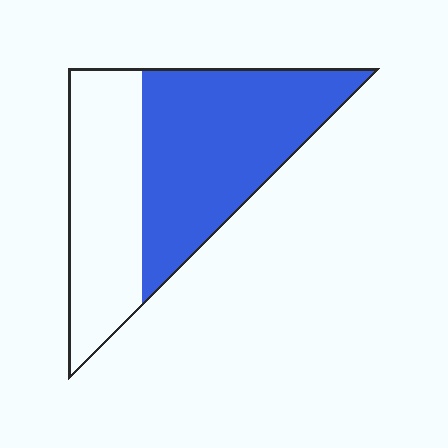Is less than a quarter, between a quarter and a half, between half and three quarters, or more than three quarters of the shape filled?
Between half and three quarters.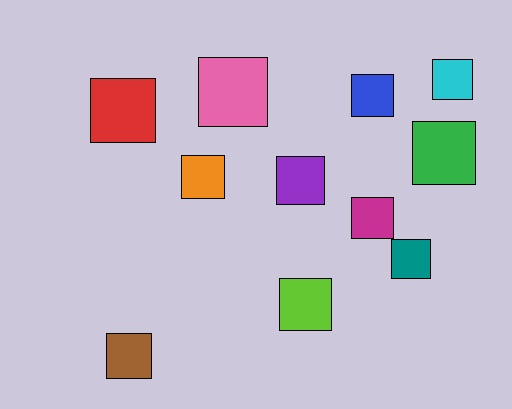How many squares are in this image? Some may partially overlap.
There are 11 squares.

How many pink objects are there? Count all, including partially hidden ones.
There is 1 pink object.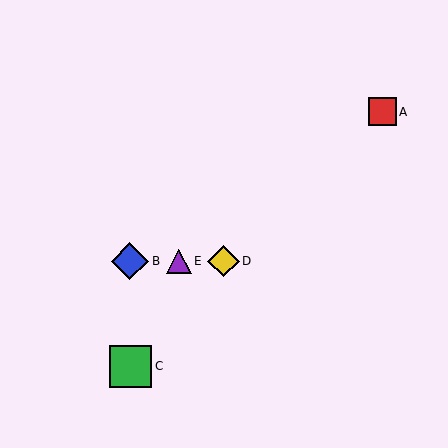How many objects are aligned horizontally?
3 objects (B, D, E) are aligned horizontally.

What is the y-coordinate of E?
Object E is at y≈261.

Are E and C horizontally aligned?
No, E is at y≈261 and C is at y≈366.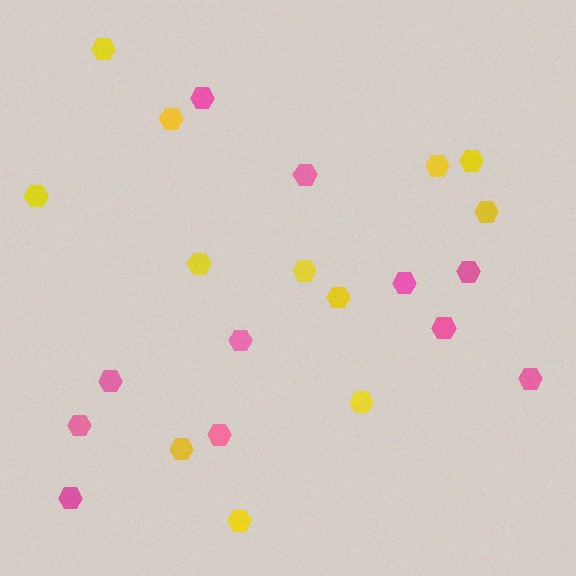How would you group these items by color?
There are 2 groups: one group of yellow hexagons (12) and one group of pink hexagons (11).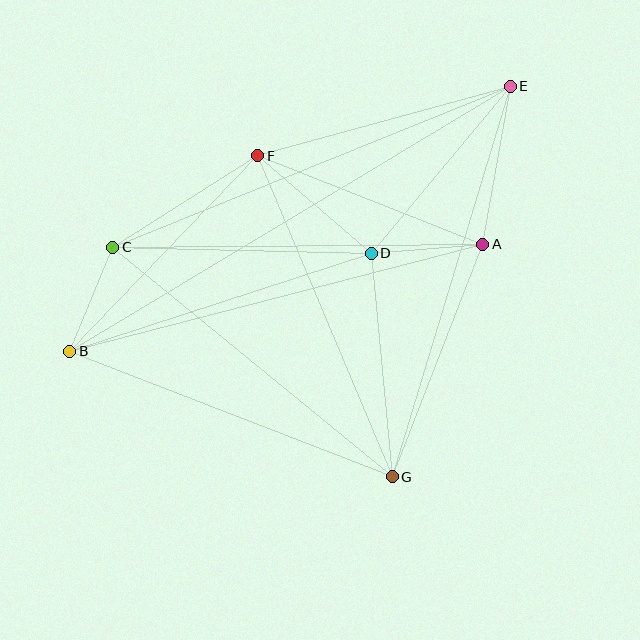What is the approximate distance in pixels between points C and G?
The distance between C and G is approximately 362 pixels.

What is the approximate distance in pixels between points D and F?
The distance between D and F is approximately 149 pixels.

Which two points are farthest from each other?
Points B and E are farthest from each other.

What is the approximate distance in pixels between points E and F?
The distance between E and F is approximately 262 pixels.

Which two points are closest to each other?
Points A and D are closest to each other.